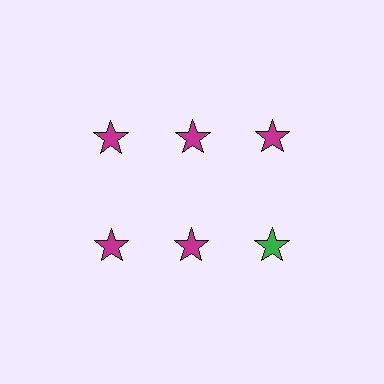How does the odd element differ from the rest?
It has a different color: green instead of magenta.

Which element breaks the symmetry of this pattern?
The green star in the second row, center column breaks the symmetry. All other shapes are magenta stars.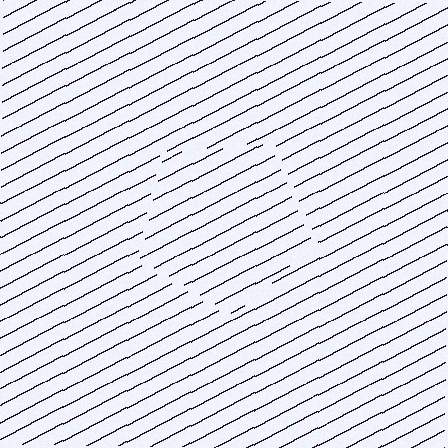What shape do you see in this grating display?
An illusory pentagon. The interior of the shape contains the same grating, shifted by half a period — the contour is defined by the phase discontinuity where line-ends from the inner and outer gratings abut.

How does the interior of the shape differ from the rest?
The interior of the shape contains the same grating, shifted by half a period — the contour is defined by the phase discontinuity where line-ends from the inner and outer gratings abut.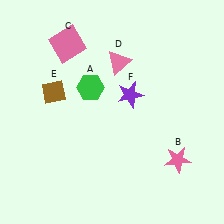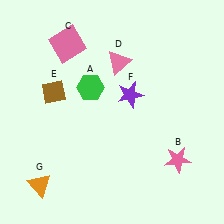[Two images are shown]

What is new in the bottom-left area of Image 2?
An orange triangle (G) was added in the bottom-left area of Image 2.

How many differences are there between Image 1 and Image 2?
There is 1 difference between the two images.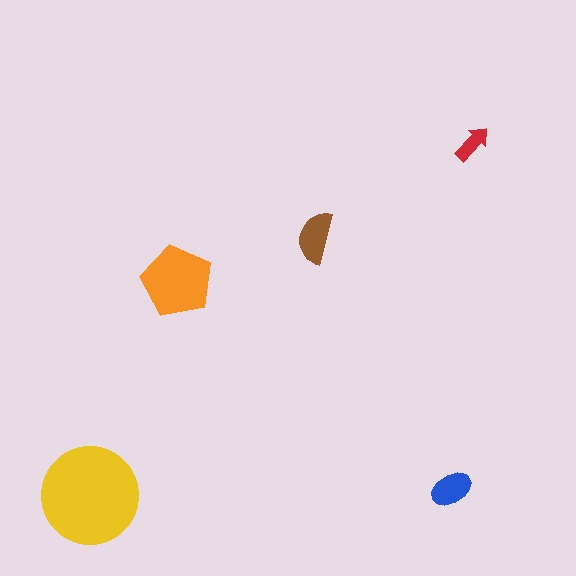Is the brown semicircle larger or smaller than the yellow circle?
Smaller.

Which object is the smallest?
The red arrow.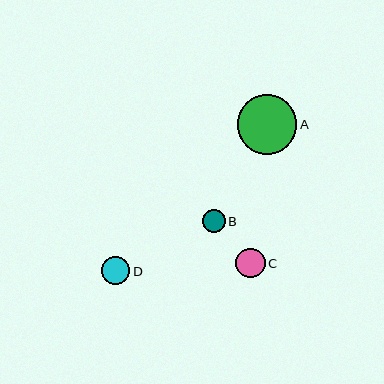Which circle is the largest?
Circle A is the largest with a size of approximately 60 pixels.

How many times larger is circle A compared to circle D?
Circle A is approximately 2.2 times the size of circle D.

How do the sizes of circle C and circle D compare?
Circle C and circle D are approximately the same size.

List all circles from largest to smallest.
From largest to smallest: A, C, D, B.